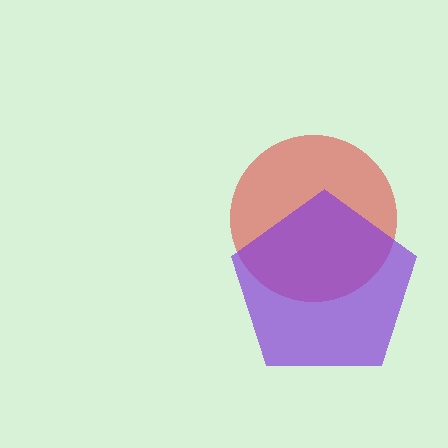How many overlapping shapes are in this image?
There are 2 overlapping shapes in the image.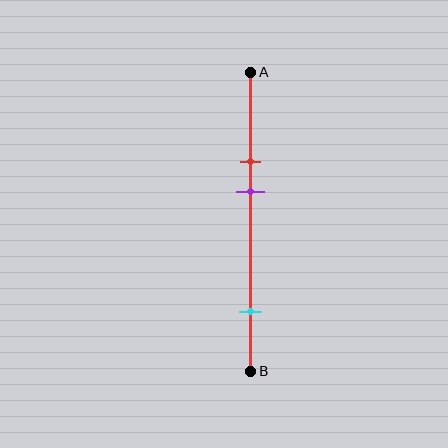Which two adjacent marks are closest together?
The red and purple marks are the closest adjacent pair.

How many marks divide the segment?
There are 3 marks dividing the segment.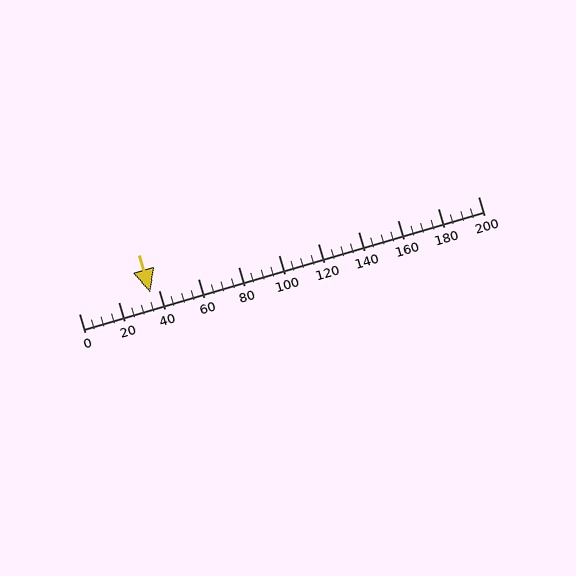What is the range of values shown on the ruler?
The ruler shows values from 0 to 200.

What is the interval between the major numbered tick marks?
The major tick marks are spaced 20 units apart.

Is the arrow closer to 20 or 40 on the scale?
The arrow is closer to 40.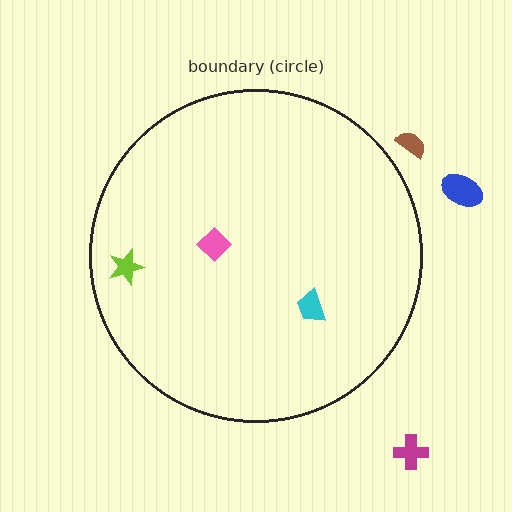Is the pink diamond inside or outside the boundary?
Inside.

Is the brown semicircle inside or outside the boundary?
Outside.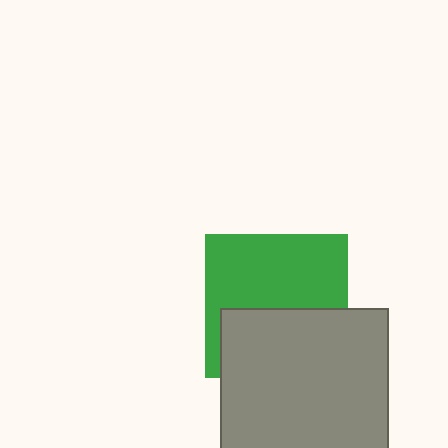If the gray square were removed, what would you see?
You would see the complete green square.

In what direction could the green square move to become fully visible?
The green square could move up. That would shift it out from behind the gray square entirely.